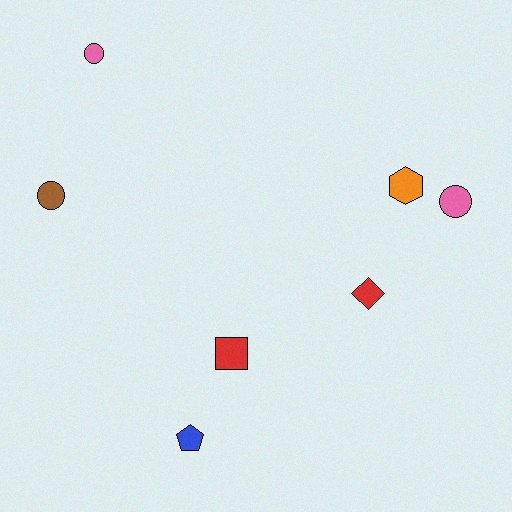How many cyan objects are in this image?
There are no cyan objects.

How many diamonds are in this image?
There is 1 diamond.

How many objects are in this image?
There are 7 objects.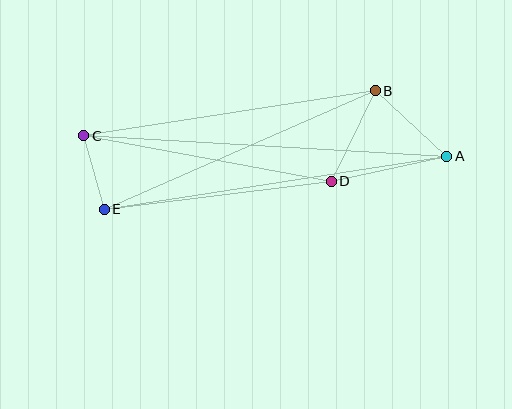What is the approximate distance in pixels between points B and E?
The distance between B and E is approximately 296 pixels.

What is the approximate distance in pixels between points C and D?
The distance between C and D is approximately 251 pixels.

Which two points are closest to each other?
Points C and E are closest to each other.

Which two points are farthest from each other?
Points A and C are farthest from each other.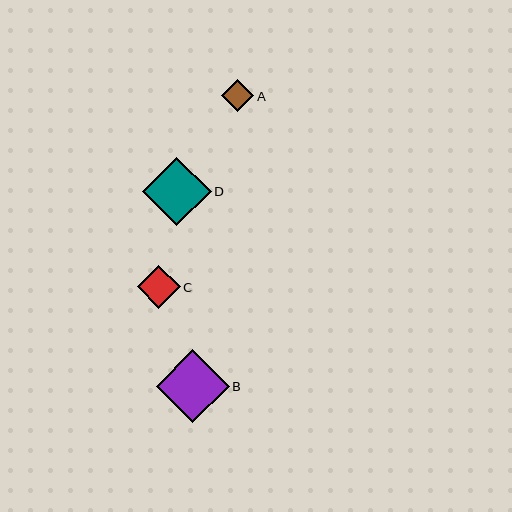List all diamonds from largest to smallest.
From largest to smallest: B, D, C, A.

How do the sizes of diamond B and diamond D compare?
Diamond B and diamond D are approximately the same size.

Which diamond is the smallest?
Diamond A is the smallest with a size of approximately 32 pixels.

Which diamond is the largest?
Diamond B is the largest with a size of approximately 73 pixels.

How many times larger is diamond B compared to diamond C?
Diamond B is approximately 1.7 times the size of diamond C.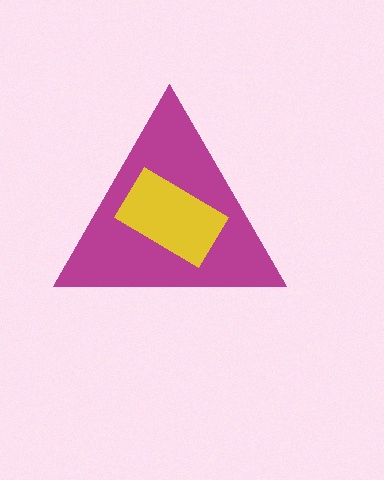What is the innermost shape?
The yellow rectangle.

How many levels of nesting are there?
2.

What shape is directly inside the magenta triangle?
The yellow rectangle.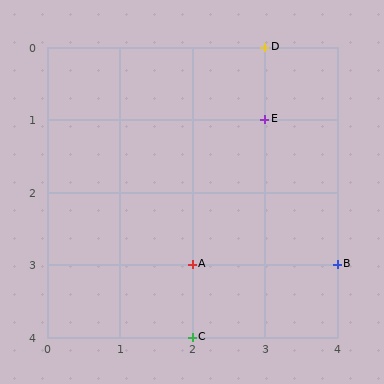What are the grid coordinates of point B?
Point B is at grid coordinates (4, 3).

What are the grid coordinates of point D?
Point D is at grid coordinates (3, 0).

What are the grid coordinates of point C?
Point C is at grid coordinates (2, 4).